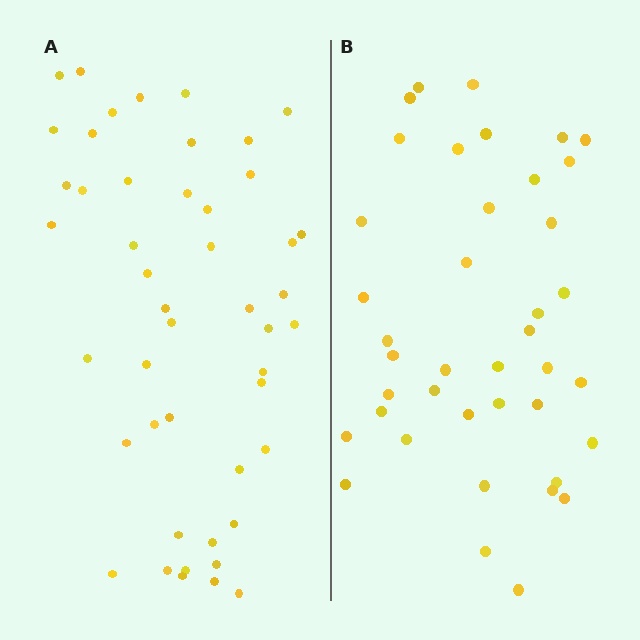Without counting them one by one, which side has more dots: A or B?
Region A (the left region) has more dots.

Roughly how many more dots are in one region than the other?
Region A has roughly 8 or so more dots than region B.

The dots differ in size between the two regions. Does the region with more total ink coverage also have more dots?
No. Region B has more total ink coverage because its dots are larger, but region A actually contains more individual dots. Total area can be misleading — the number of items is what matters here.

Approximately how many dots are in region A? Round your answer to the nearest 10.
About 50 dots. (The exact count is 47, which rounds to 50.)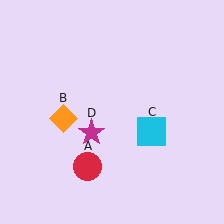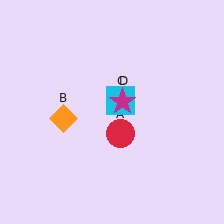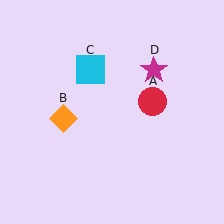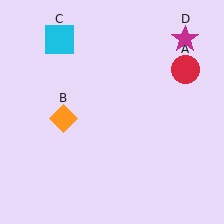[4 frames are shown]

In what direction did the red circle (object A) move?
The red circle (object A) moved up and to the right.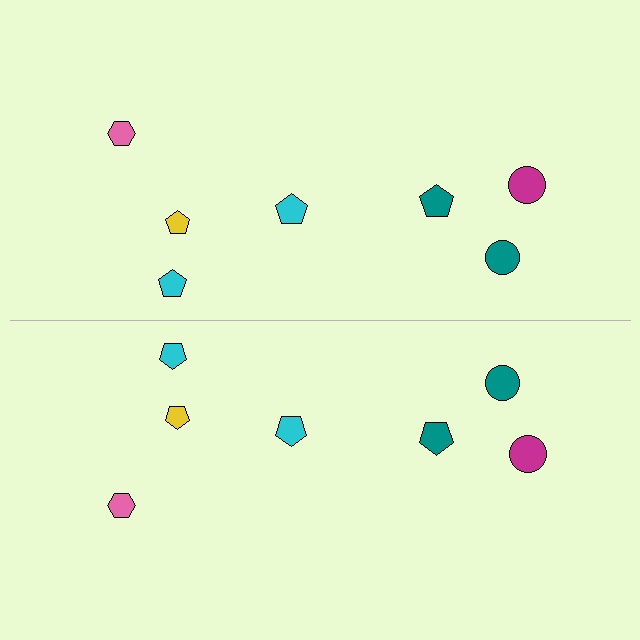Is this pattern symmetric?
Yes, this pattern has bilateral (reflection) symmetry.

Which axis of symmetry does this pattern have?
The pattern has a horizontal axis of symmetry running through the center of the image.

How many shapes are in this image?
There are 14 shapes in this image.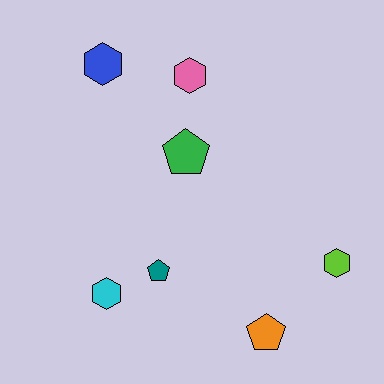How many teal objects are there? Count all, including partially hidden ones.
There is 1 teal object.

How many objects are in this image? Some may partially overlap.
There are 7 objects.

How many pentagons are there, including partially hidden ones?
There are 3 pentagons.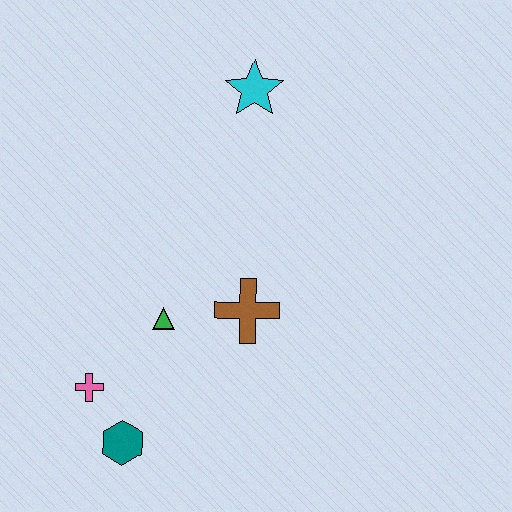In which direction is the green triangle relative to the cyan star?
The green triangle is below the cyan star.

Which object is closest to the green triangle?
The brown cross is closest to the green triangle.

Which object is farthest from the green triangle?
The cyan star is farthest from the green triangle.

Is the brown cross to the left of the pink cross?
No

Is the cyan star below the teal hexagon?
No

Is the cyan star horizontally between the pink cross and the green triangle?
No